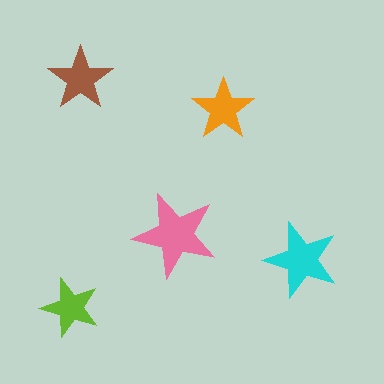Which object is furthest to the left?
The lime star is leftmost.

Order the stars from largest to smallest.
the pink one, the cyan one, the brown one, the orange one, the lime one.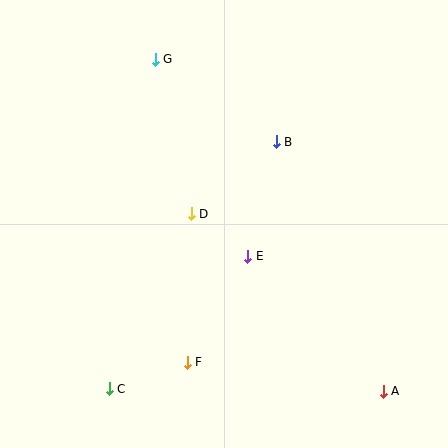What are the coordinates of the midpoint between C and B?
The midpoint between C and B is at (193, 265).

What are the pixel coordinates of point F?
Point F is at (187, 362).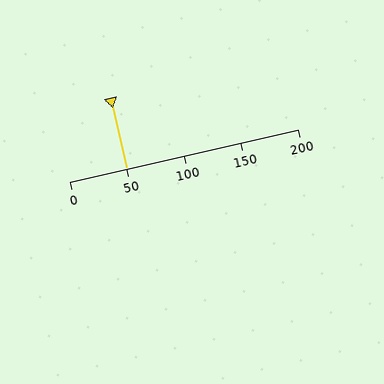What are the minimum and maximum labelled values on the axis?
The axis runs from 0 to 200.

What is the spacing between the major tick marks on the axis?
The major ticks are spaced 50 apart.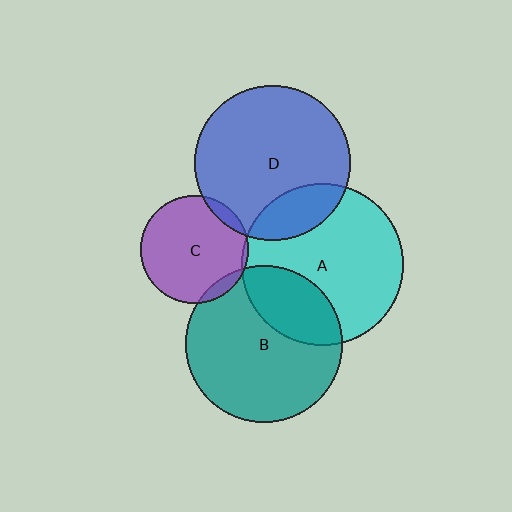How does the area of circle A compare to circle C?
Approximately 2.3 times.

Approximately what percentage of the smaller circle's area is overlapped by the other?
Approximately 30%.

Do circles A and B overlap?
Yes.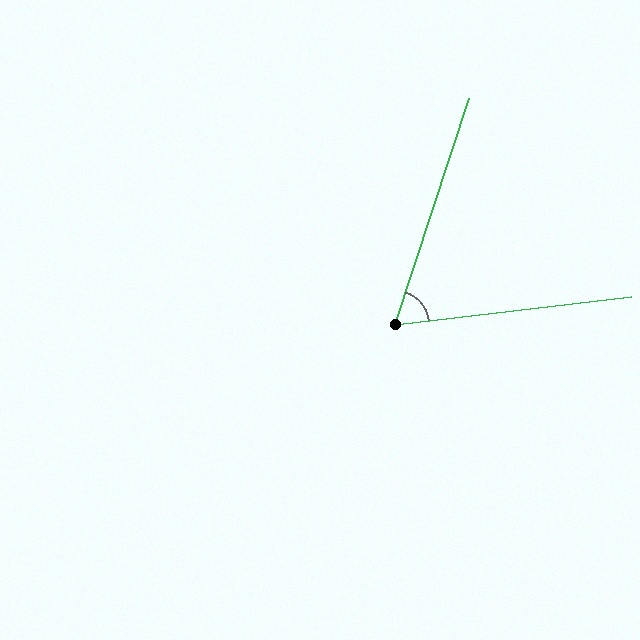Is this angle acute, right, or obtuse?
It is acute.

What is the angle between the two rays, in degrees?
Approximately 65 degrees.